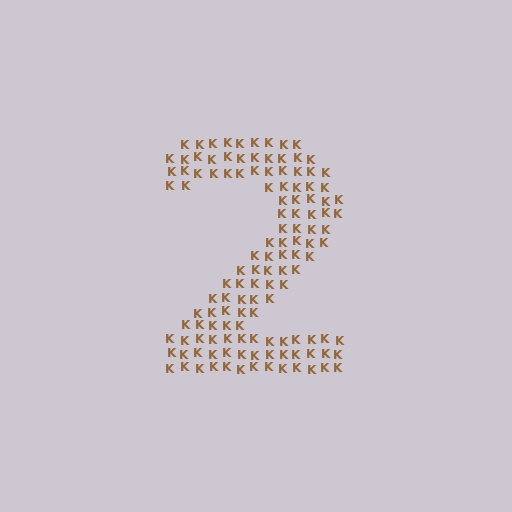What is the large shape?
The large shape is the digit 2.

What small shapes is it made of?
It is made of small letter K's.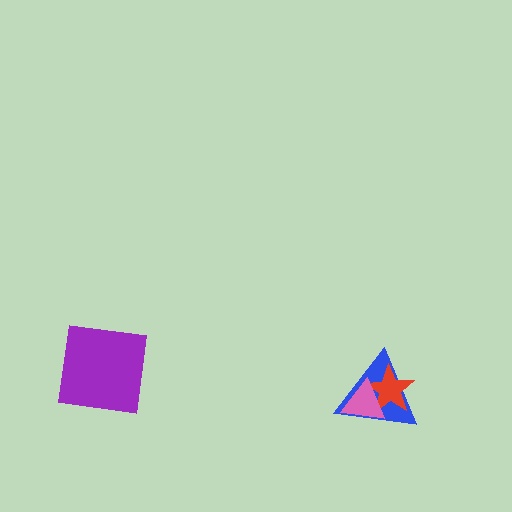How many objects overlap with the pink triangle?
2 objects overlap with the pink triangle.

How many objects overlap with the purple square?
0 objects overlap with the purple square.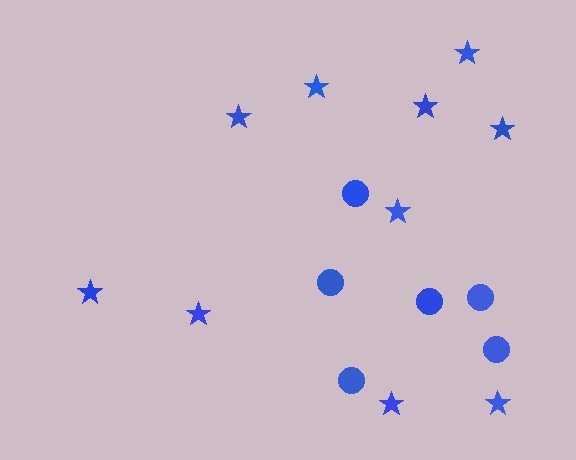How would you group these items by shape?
There are 2 groups: one group of circles (6) and one group of stars (10).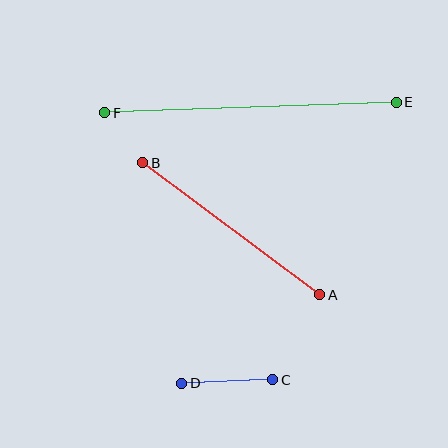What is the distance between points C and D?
The distance is approximately 91 pixels.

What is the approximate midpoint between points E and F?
The midpoint is at approximately (251, 107) pixels.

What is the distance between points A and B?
The distance is approximately 221 pixels.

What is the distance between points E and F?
The distance is approximately 292 pixels.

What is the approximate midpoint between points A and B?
The midpoint is at approximately (231, 229) pixels.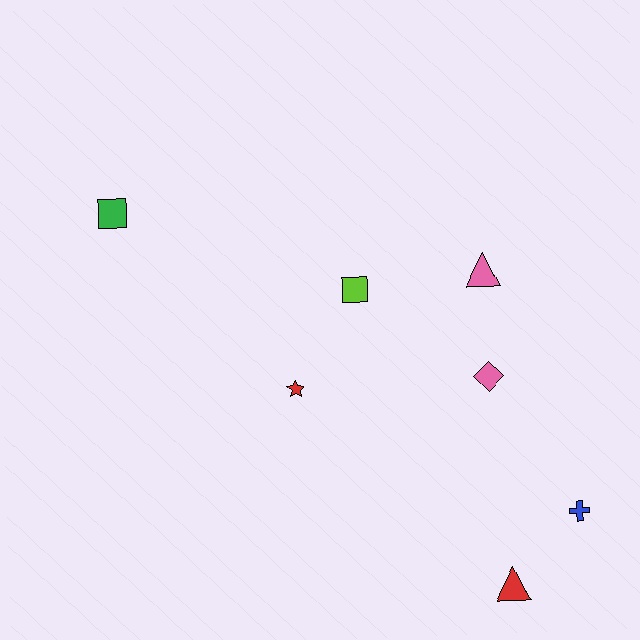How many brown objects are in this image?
There are no brown objects.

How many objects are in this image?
There are 7 objects.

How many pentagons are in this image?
There are no pentagons.